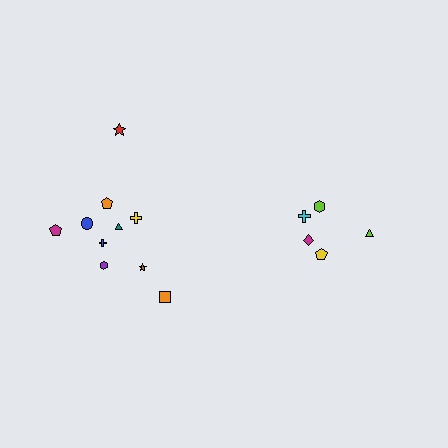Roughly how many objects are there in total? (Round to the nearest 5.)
Roughly 15 objects in total.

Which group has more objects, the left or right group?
The left group.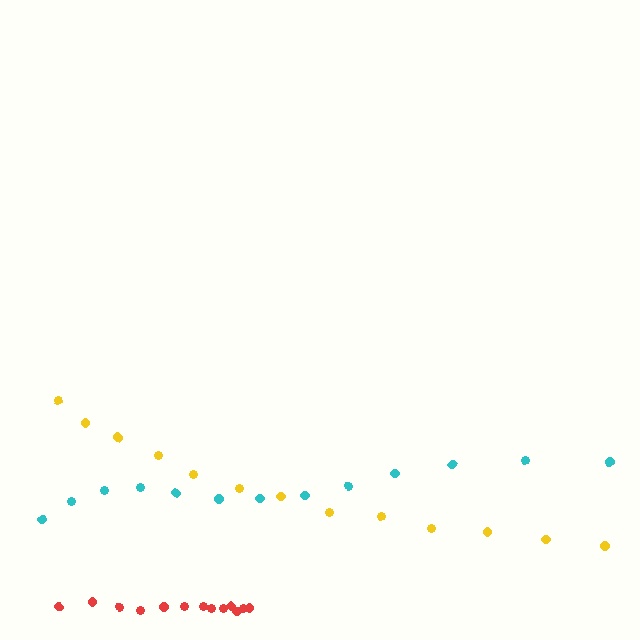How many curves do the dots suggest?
There are 3 distinct paths.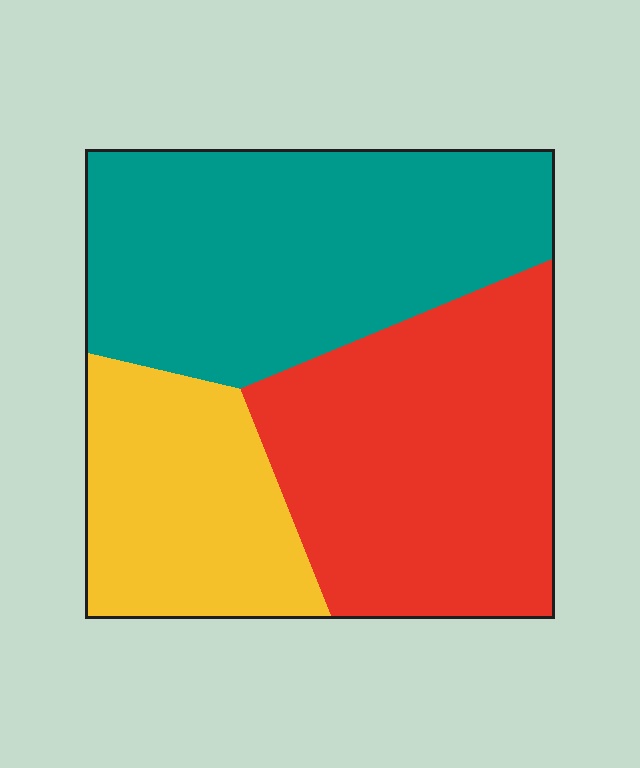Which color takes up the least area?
Yellow, at roughly 20%.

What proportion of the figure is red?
Red covers around 35% of the figure.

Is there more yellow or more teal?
Teal.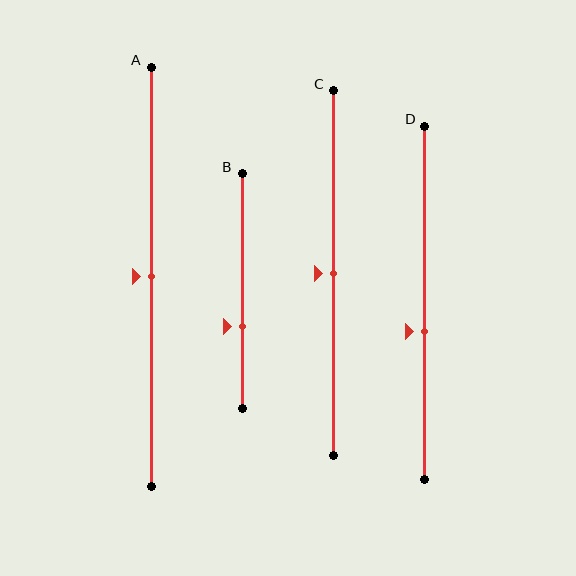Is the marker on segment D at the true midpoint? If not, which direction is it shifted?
No, the marker on segment D is shifted downward by about 8% of the segment length.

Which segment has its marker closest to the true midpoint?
Segment A has its marker closest to the true midpoint.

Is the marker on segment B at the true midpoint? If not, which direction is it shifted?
No, the marker on segment B is shifted downward by about 15% of the segment length.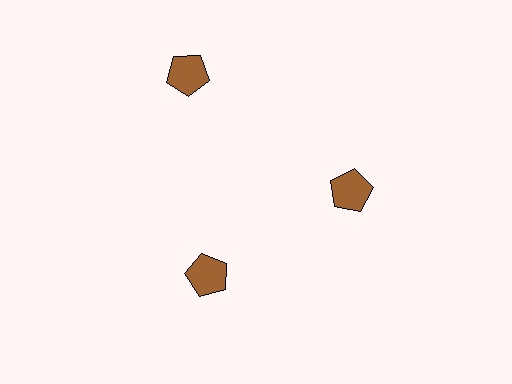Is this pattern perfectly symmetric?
No. The 3 brown pentagons are arranged in a ring, but one element near the 11 o'clock position is pushed outward from the center, breaking the 3-fold rotational symmetry.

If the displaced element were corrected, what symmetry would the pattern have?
It would have 3-fold rotational symmetry — the pattern would map onto itself every 120 degrees.